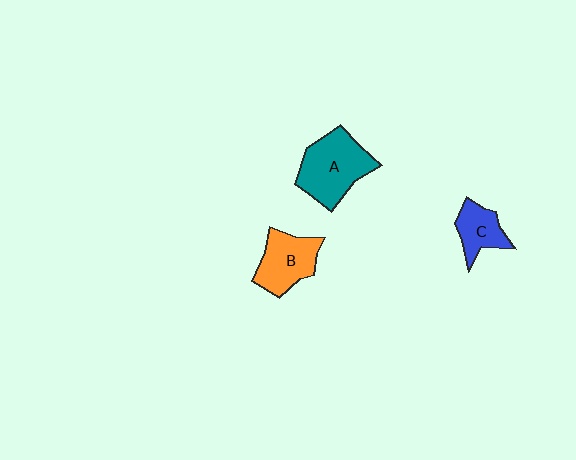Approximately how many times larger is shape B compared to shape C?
Approximately 1.4 times.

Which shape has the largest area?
Shape A (teal).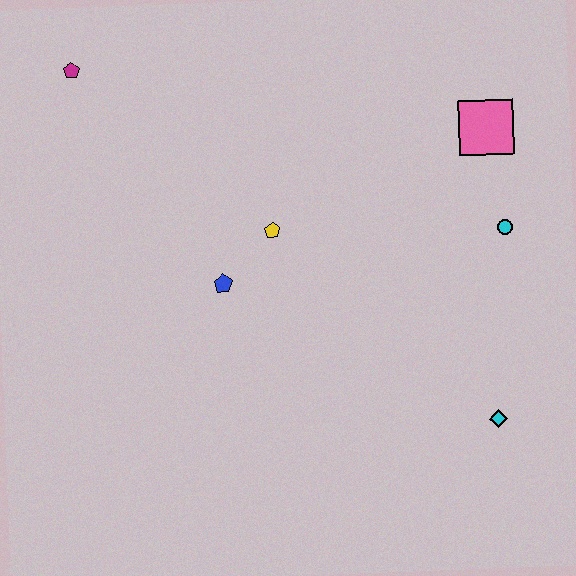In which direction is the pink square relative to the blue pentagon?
The pink square is to the right of the blue pentagon.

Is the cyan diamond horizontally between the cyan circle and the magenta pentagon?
Yes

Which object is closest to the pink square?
The cyan circle is closest to the pink square.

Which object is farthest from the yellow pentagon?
The cyan diamond is farthest from the yellow pentagon.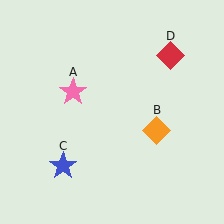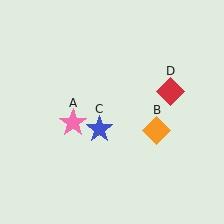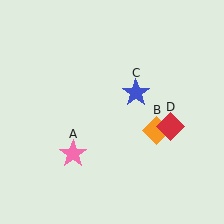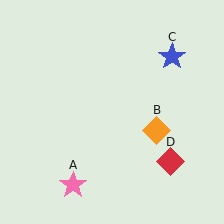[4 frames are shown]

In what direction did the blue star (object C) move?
The blue star (object C) moved up and to the right.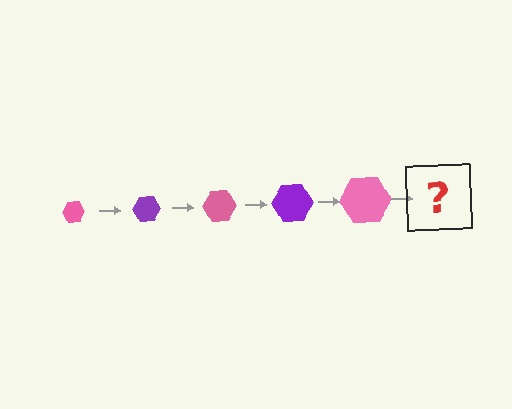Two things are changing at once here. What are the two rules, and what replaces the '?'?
The two rules are that the hexagon grows larger each step and the color cycles through pink and purple. The '?' should be a purple hexagon, larger than the previous one.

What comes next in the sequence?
The next element should be a purple hexagon, larger than the previous one.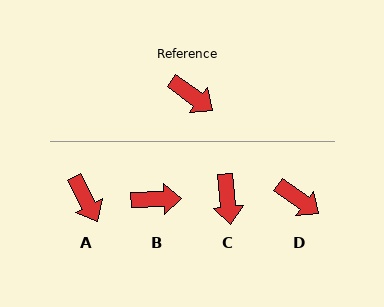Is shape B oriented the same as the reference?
No, it is off by about 38 degrees.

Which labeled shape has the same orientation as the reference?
D.